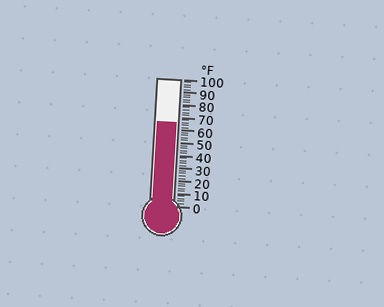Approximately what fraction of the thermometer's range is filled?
The thermometer is filled to approximately 65% of its range.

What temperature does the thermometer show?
The thermometer shows approximately 66°F.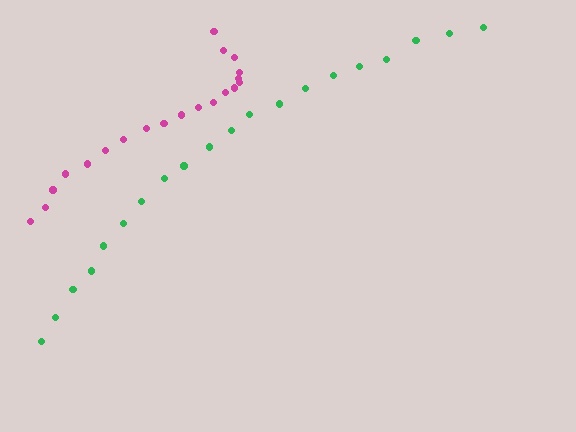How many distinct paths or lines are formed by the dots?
There are 2 distinct paths.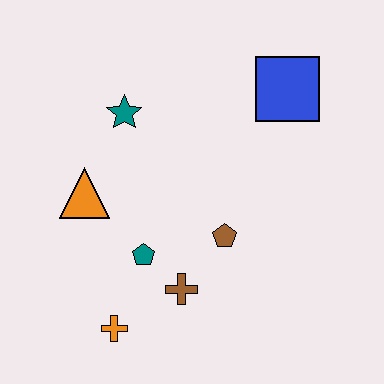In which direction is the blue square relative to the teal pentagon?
The blue square is above the teal pentagon.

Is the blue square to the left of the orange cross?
No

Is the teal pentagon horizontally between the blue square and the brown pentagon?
No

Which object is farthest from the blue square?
The orange cross is farthest from the blue square.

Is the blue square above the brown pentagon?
Yes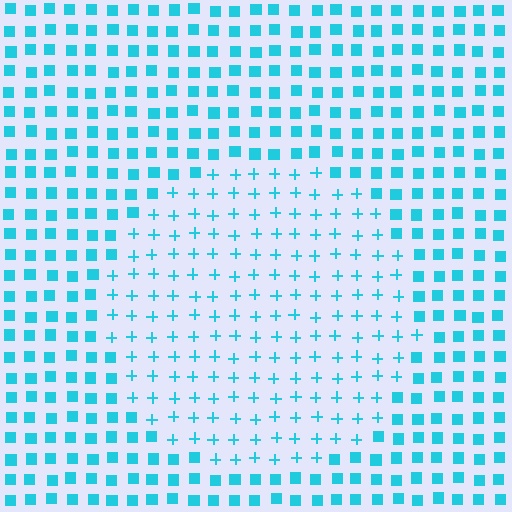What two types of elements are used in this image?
The image uses plus signs inside the circle region and squares outside it.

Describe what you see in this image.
The image is filled with small cyan elements arranged in a uniform grid. A circle-shaped region contains plus signs, while the surrounding area contains squares. The boundary is defined purely by the change in element shape.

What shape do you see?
I see a circle.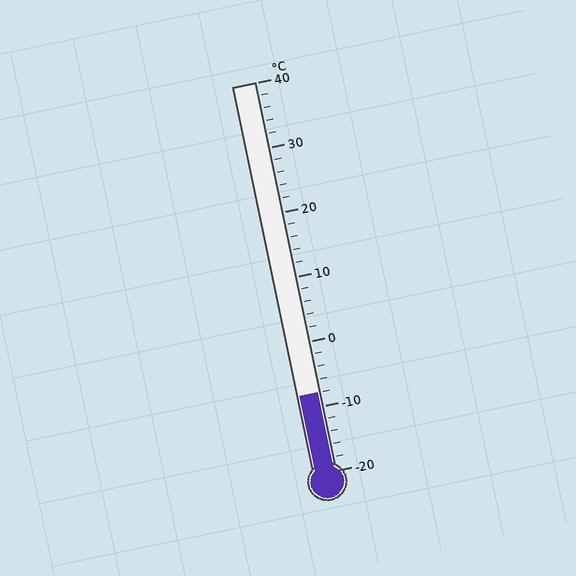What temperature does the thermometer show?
The thermometer shows approximately -8°C.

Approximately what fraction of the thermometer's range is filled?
The thermometer is filled to approximately 20% of its range.